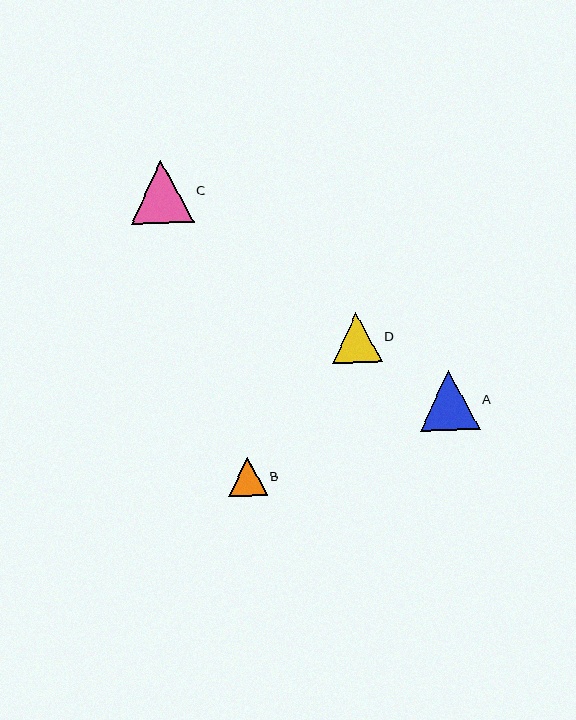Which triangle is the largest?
Triangle C is the largest with a size of approximately 63 pixels.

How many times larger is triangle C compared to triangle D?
Triangle C is approximately 1.3 times the size of triangle D.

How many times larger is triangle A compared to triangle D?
Triangle A is approximately 1.2 times the size of triangle D.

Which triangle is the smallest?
Triangle B is the smallest with a size of approximately 38 pixels.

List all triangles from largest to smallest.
From largest to smallest: C, A, D, B.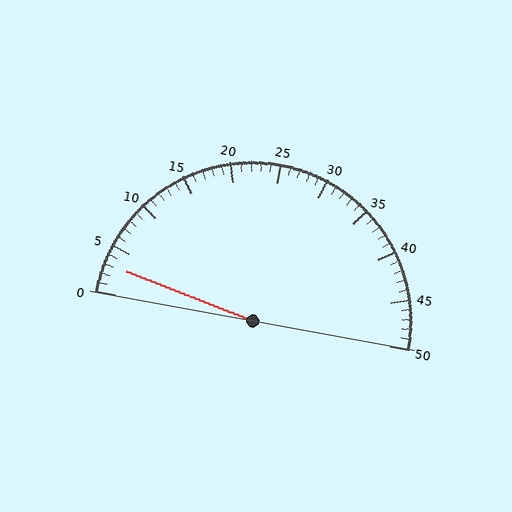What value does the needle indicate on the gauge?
The needle indicates approximately 3.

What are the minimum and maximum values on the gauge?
The gauge ranges from 0 to 50.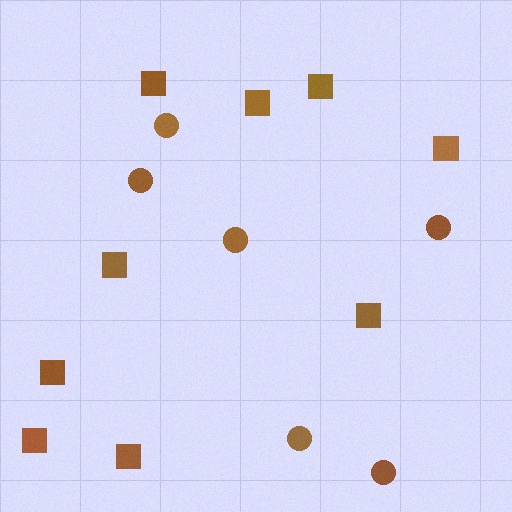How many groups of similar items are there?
There are 2 groups: one group of circles (6) and one group of squares (9).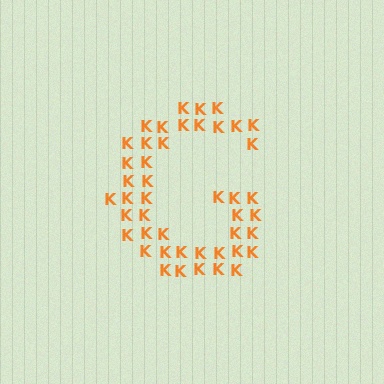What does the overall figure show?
The overall figure shows the letter G.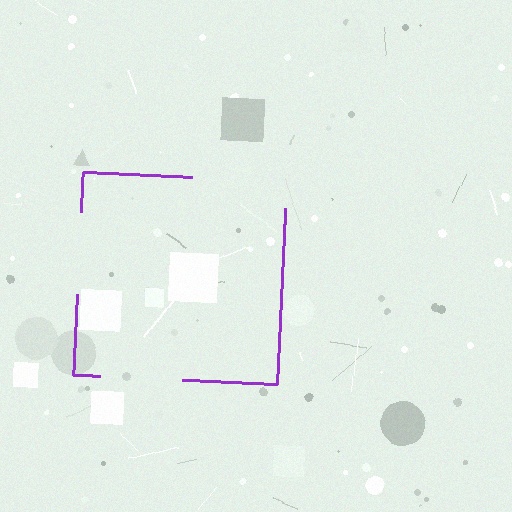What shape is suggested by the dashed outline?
The dashed outline suggests a square.